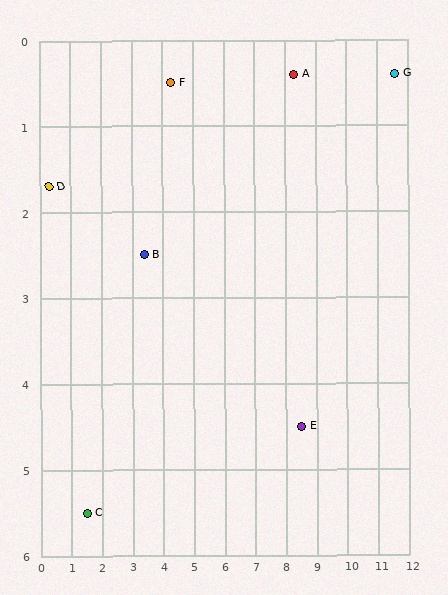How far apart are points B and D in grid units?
Points B and D are about 3.2 grid units apart.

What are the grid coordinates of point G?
Point G is at approximately (11.6, 0.4).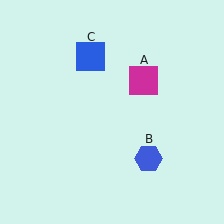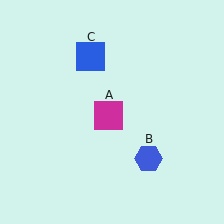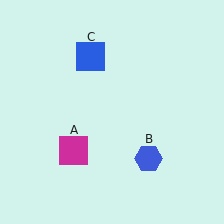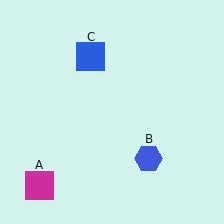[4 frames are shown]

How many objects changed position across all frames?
1 object changed position: magenta square (object A).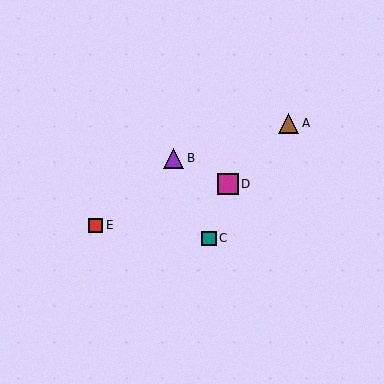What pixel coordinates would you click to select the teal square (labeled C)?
Click at (209, 238) to select the teal square C.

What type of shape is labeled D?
Shape D is a magenta square.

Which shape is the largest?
The magenta square (labeled D) is the largest.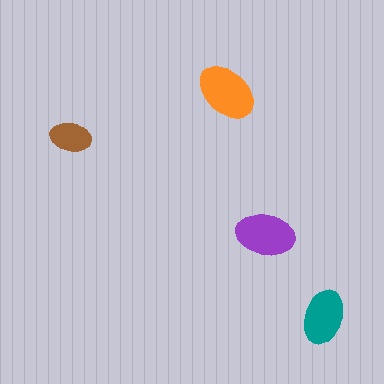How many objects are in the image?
There are 4 objects in the image.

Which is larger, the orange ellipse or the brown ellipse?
The orange one.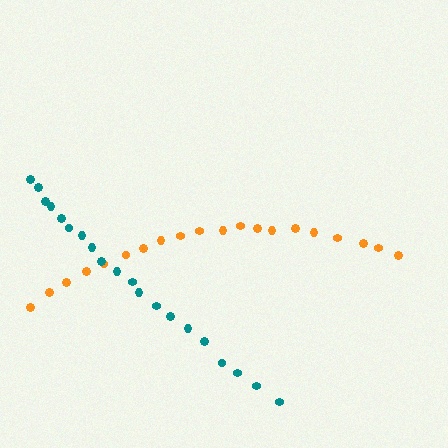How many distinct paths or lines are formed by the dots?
There are 2 distinct paths.